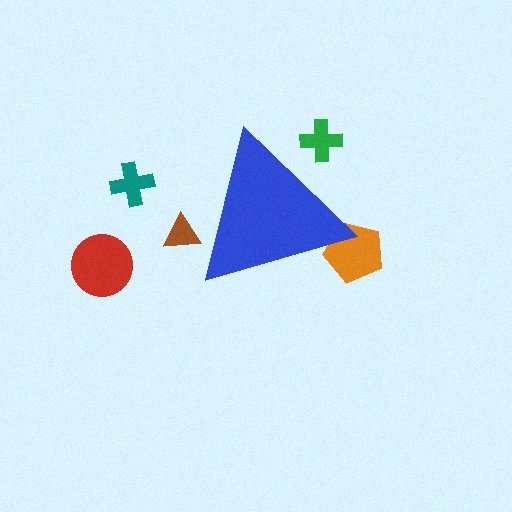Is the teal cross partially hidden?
No, the teal cross is fully visible.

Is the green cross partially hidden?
Yes, the green cross is partially hidden behind the blue triangle.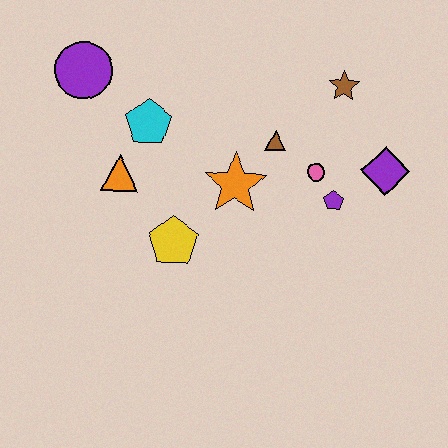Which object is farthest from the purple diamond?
The purple circle is farthest from the purple diamond.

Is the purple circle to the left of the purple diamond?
Yes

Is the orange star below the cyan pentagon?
Yes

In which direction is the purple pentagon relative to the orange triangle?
The purple pentagon is to the right of the orange triangle.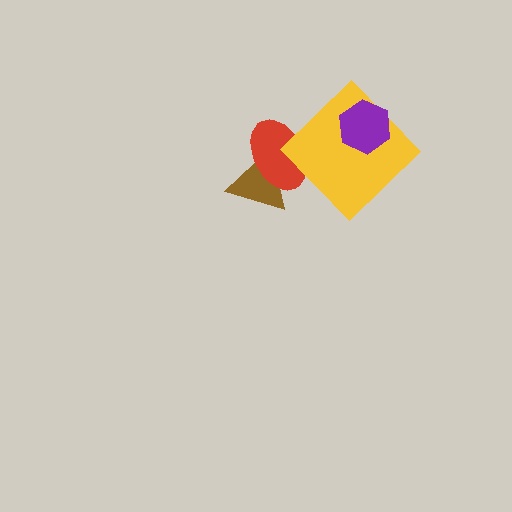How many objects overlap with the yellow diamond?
2 objects overlap with the yellow diamond.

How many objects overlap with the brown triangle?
1 object overlaps with the brown triangle.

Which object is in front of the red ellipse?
The yellow diamond is in front of the red ellipse.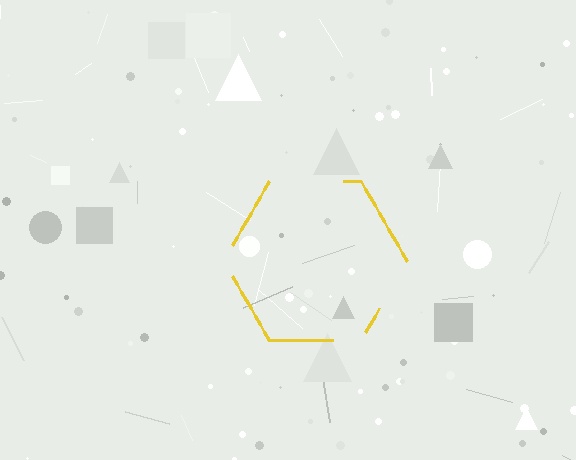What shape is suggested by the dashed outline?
The dashed outline suggests a hexagon.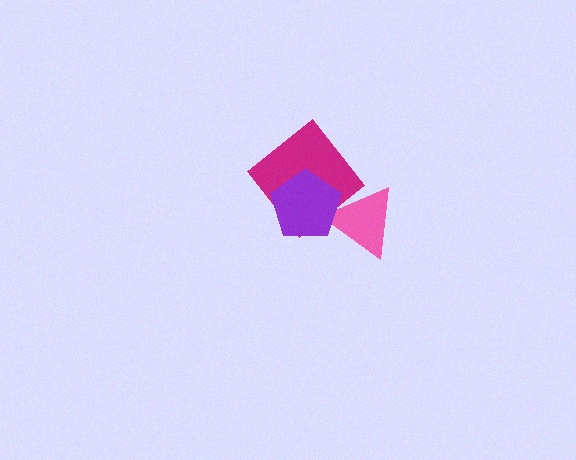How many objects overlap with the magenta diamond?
2 objects overlap with the magenta diamond.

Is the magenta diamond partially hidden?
Yes, it is partially covered by another shape.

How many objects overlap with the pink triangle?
2 objects overlap with the pink triangle.